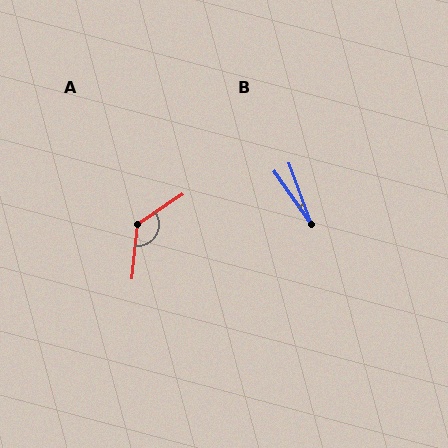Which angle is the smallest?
B, at approximately 15 degrees.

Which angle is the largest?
A, at approximately 129 degrees.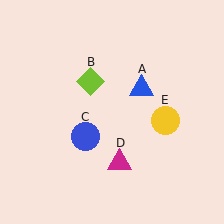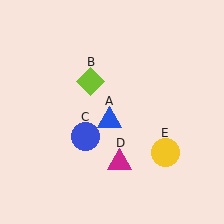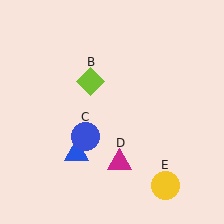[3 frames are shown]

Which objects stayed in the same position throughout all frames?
Lime diamond (object B) and blue circle (object C) and magenta triangle (object D) remained stationary.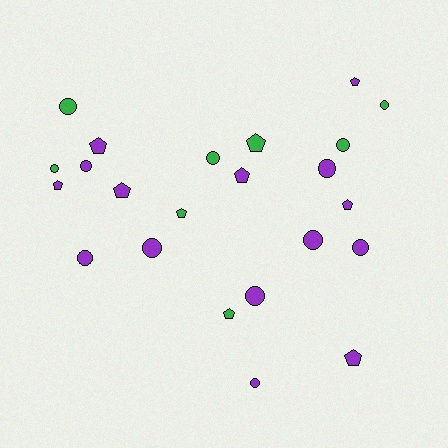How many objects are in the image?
There are 23 objects.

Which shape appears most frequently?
Circle, with 13 objects.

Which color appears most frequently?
Purple, with 15 objects.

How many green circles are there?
There are 5 green circles.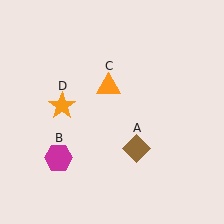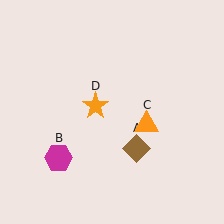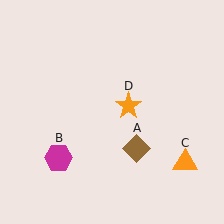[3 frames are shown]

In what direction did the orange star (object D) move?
The orange star (object D) moved right.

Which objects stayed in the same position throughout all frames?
Brown diamond (object A) and magenta hexagon (object B) remained stationary.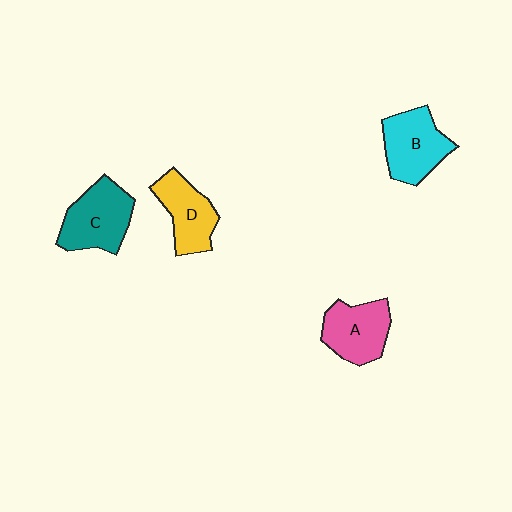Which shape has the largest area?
Shape C (teal).